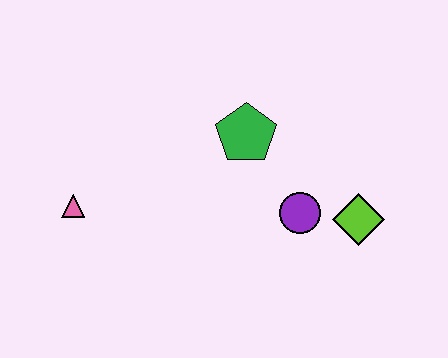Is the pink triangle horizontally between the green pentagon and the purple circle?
No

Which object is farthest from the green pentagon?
The pink triangle is farthest from the green pentagon.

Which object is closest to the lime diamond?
The purple circle is closest to the lime diamond.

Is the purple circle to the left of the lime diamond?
Yes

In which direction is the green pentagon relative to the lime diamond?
The green pentagon is to the left of the lime diamond.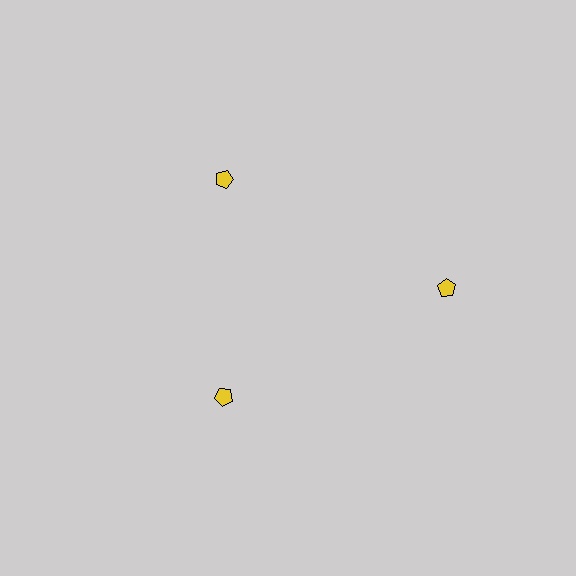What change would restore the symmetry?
The symmetry would be restored by moving it inward, back onto the ring so that all 3 pentagons sit at equal angles and equal distance from the center.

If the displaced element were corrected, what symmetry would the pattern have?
It would have 3-fold rotational symmetry — the pattern would map onto itself every 120 degrees.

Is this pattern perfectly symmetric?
No. The 3 yellow pentagons are arranged in a ring, but one element near the 3 o'clock position is pushed outward from the center, breaking the 3-fold rotational symmetry.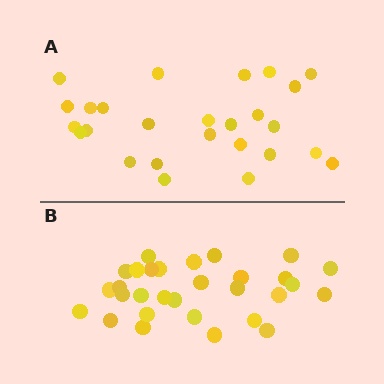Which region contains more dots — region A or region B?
Region B (the bottom region) has more dots.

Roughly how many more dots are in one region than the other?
Region B has about 4 more dots than region A.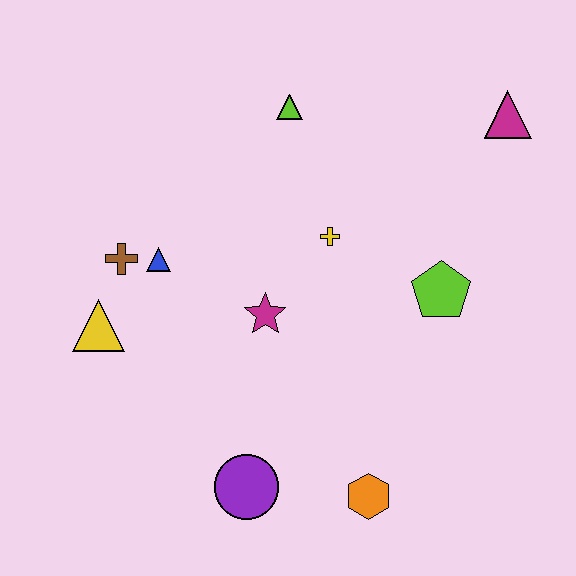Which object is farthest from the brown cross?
The magenta triangle is farthest from the brown cross.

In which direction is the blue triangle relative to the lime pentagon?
The blue triangle is to the left of the lime pentagon.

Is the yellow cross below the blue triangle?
No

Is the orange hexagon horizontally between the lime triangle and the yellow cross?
No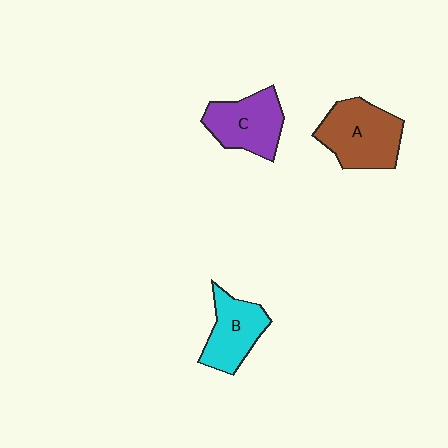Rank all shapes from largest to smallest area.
From largest to smallest: A (brown), C (purple), B (cyan).